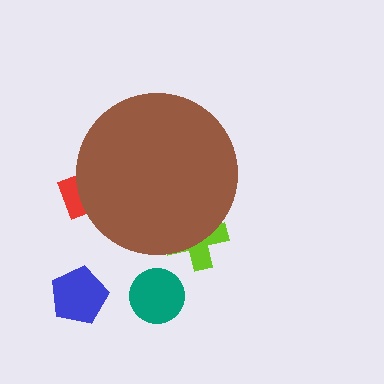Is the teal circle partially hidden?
No, the teal circle is fully visible.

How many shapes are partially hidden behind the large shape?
2 shapes are partially hidden.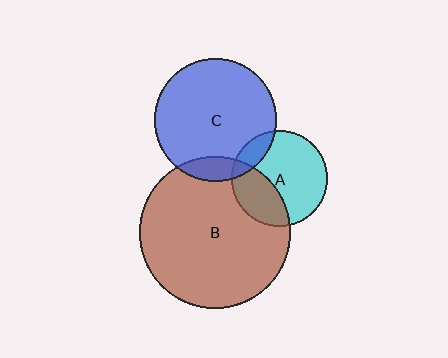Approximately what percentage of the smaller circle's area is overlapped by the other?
Approximately 35%.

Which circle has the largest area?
Circle B (brown).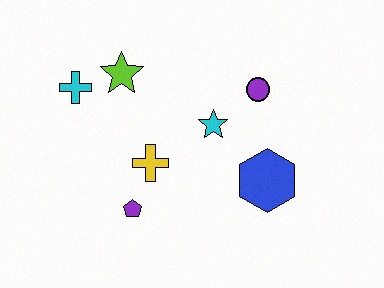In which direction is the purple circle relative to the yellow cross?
The purple circle is to the right of the yellow cross.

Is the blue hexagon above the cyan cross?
No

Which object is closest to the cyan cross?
The lime star is closest to the cyan cross.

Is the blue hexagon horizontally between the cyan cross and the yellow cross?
No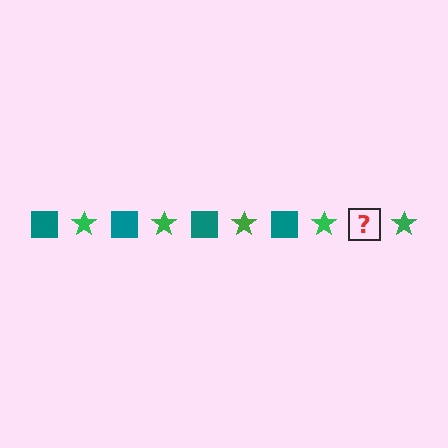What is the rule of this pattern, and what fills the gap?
The rule is that the pattern alternates between teal square and green star. The gap should be filled with a teal square.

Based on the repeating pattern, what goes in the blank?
The blank should be a teal square.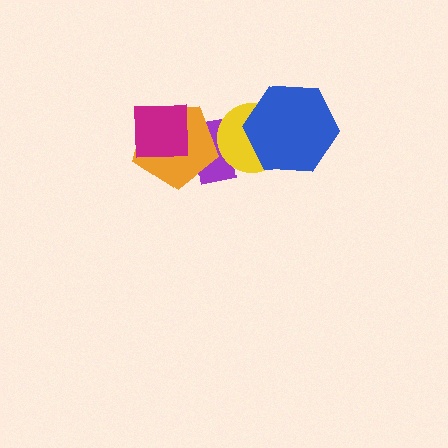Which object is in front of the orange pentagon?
The magenta square is in front of the orange pentagon.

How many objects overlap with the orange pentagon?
2 objects overlap with the orange pentagon.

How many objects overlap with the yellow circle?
2 objects overlap with the yellow circle.